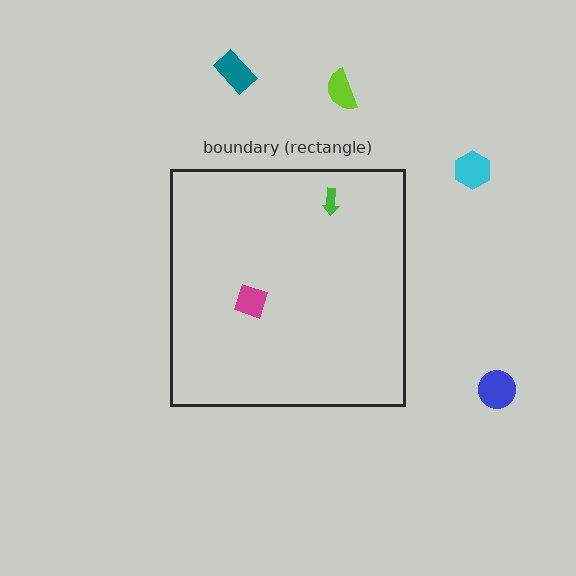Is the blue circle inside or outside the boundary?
Outside.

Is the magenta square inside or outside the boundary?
Inside.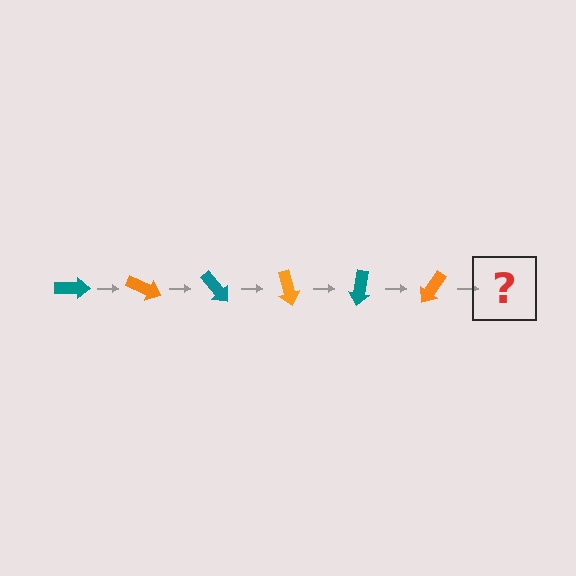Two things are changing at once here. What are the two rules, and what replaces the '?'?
The two rules are that it rotates 25 degrees each step and the color cycles through teal and orange. The '?' should be a teal arrow, rotated 150 degrees from the start.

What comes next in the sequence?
The next element should be a teal arrow, rotated 150 degrees from the start.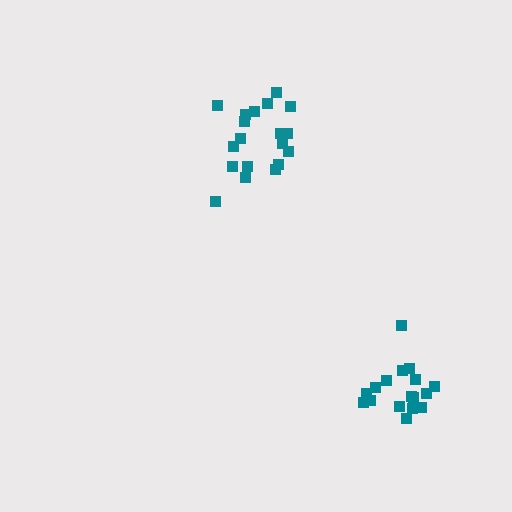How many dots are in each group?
Group 1: 17 dots, Group 2: 19 dots (36 total).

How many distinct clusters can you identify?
There are 2 distinct clusters.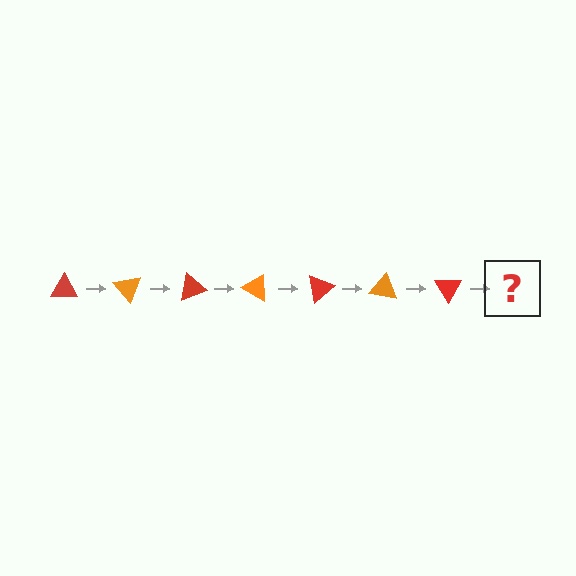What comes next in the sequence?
The next element should be an orange triangle, rotated 350 degrees from the start.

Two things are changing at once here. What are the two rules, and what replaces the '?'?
The two rules are that it rotates 50 degrees each step and the color cycles through red and orange. The '?' should be an orange triangle, rotated 350 degrees from the start.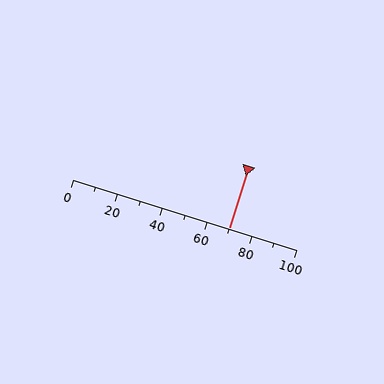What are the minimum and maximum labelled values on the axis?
The axis runs from 0 to 100.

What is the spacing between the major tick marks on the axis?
The major ticks are spaced 20 apart.